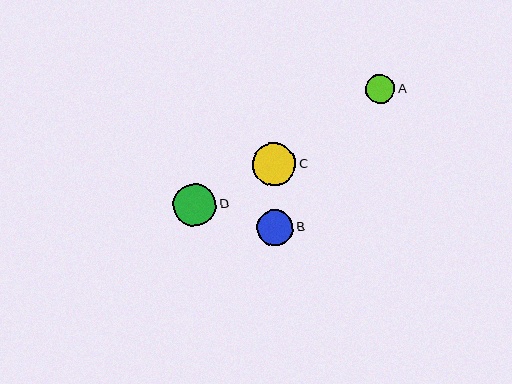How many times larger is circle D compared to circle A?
Circle D is approximately 1.4 times the size of circle A.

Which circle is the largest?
Circle C is the largest with a size of approximately 43 pixels.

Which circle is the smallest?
Circle A is the smallest with a size of approximately 30 pixels.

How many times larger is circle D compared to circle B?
Circle D is approximately 1.2 times the size of circle B.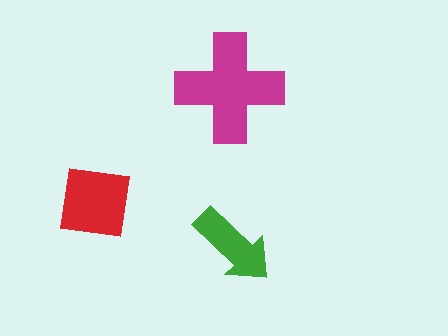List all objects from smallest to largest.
The green arrow, the red square, the magenta cross.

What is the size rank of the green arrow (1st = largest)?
3rd.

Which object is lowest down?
The green arrow is bottommost.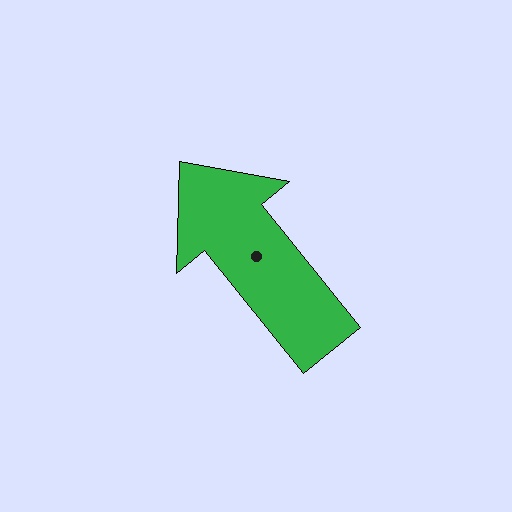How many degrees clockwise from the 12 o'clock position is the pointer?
Approximately 321 degrees.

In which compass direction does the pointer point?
Northwest.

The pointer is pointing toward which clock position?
Roughly 11 o'clock.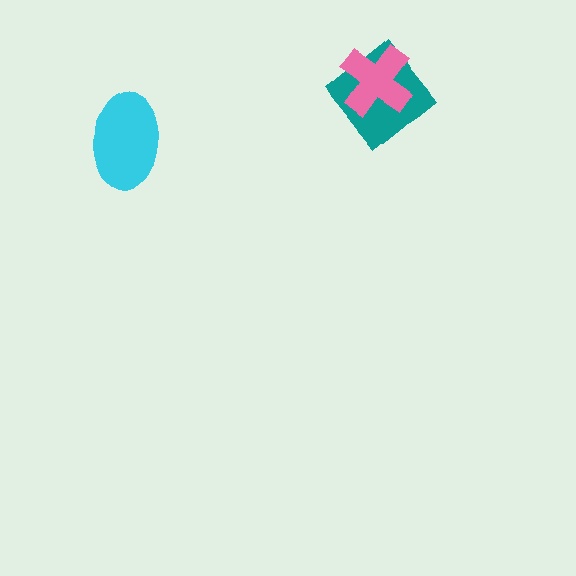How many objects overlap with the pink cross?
1 object overlaps with the pink cross.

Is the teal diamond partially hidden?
Yes, it is partially covered by another shape.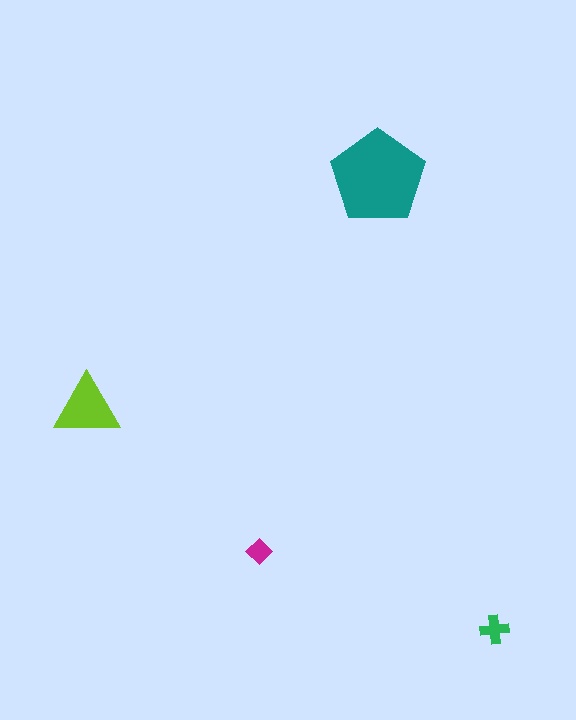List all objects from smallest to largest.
The magenta diamond, the green cross, the lime triangle, the teal pentagon.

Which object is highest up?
The teal pentagon is topmost.